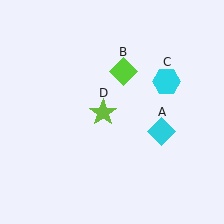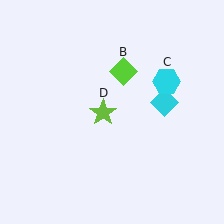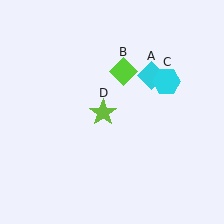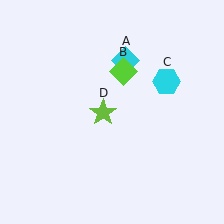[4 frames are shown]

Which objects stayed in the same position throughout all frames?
Lime diamond (object B) and cyan hexagon (object C) and lime star (object D) remained stationary.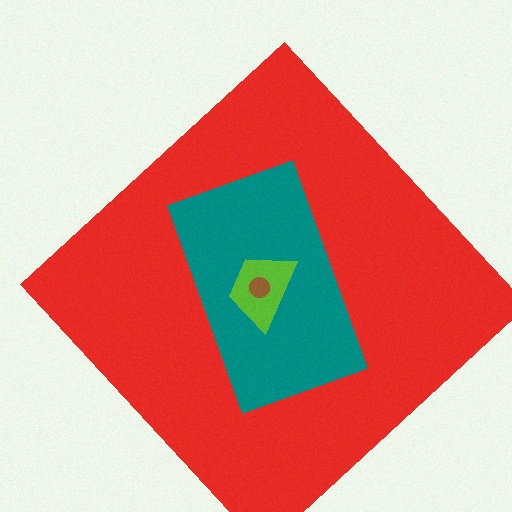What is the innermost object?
The brown circle.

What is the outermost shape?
The red diamond.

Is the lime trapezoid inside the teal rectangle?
Yes.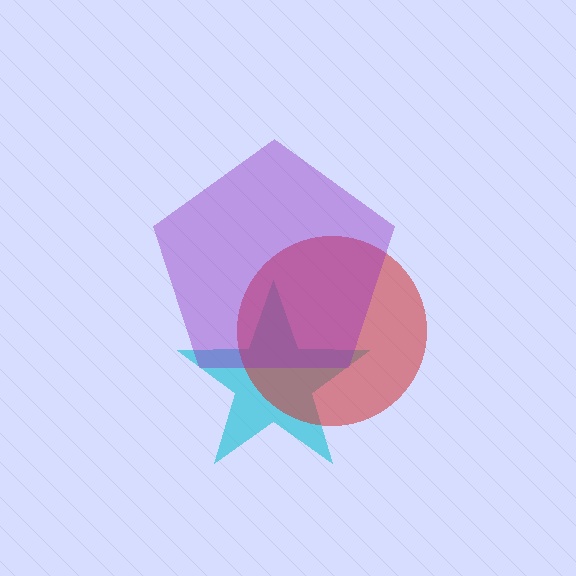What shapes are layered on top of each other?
The layered shapes are: a cyan star, a red circle, a purple pentagon.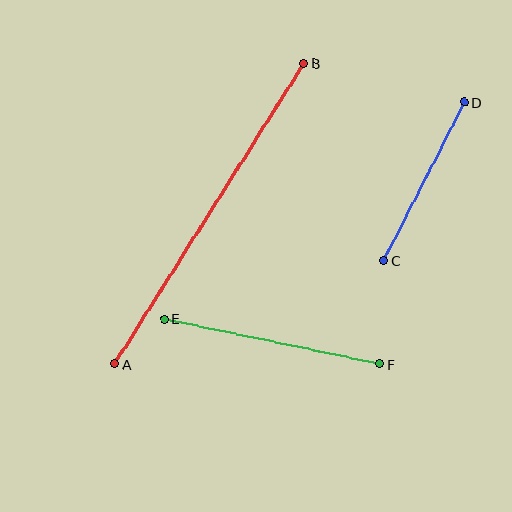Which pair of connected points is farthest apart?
Points A and B are farthest apart.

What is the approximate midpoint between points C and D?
The midpoint is at approximately (424, 182) pixels.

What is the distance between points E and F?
The distance is approximately 220 pixels.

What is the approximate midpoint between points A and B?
The midpoint is at approximately (209, 214) pixels.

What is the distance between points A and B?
The distance is approximately 355 pixels.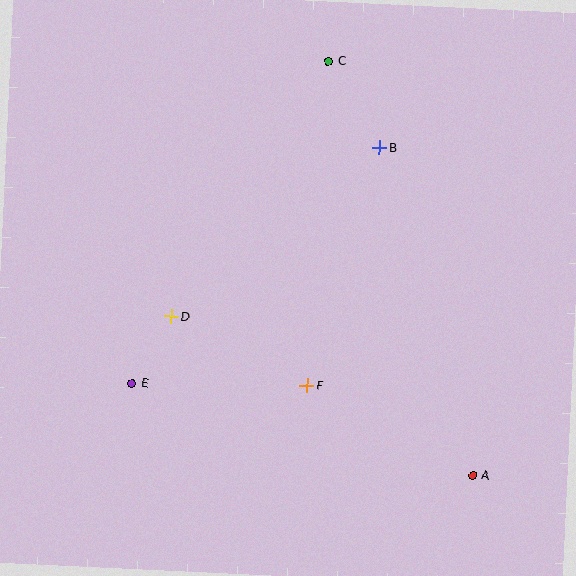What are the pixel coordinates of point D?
Point D is at (171, 316).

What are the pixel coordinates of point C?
Point C is at (328, 61).